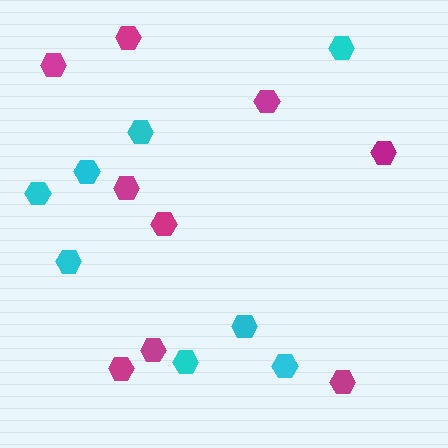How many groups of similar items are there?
There are 2 groups: one group of cyan hexagons (8) and one group of magenta hexagons (9).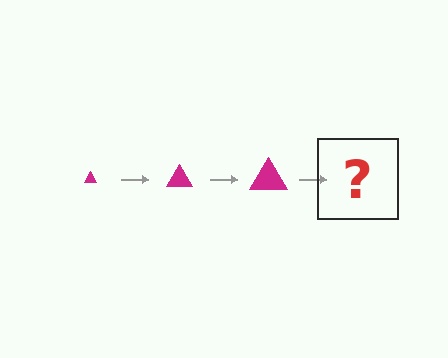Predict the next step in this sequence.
The next step is a magenta triangle, larger than the previous one.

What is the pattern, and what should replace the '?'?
The pattern is that the triangle gets progressively larger each step. The '?' should be a magenta triangle, larger than the previous one.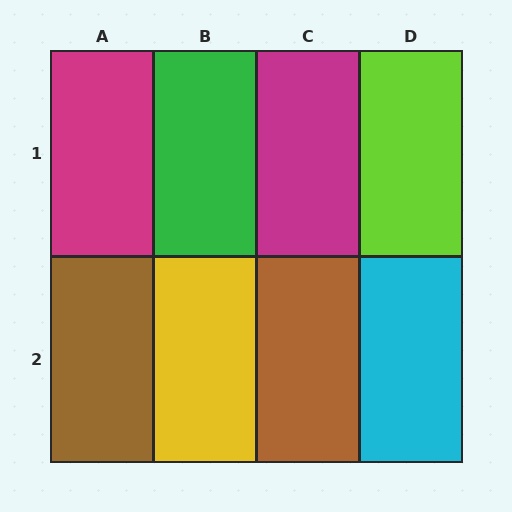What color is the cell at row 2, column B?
Yellow.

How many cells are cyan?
1 cell is cyan.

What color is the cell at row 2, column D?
Cyan.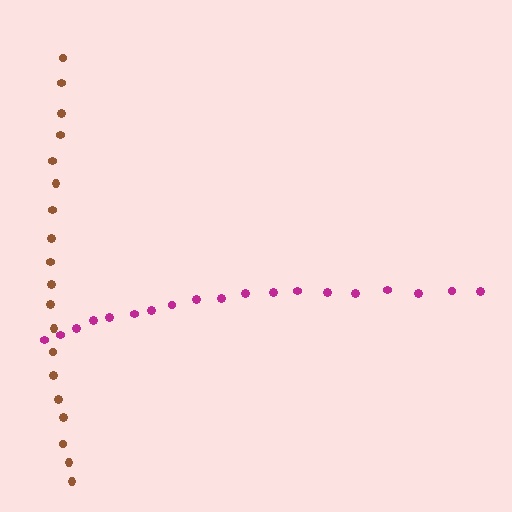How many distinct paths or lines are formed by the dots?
There are 2 distinct paths.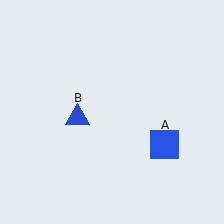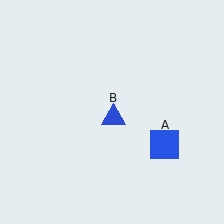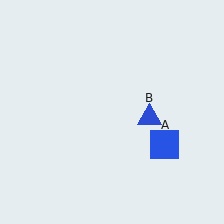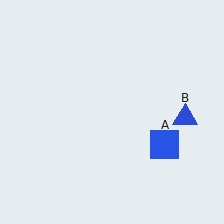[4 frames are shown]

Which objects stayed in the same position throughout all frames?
Blue square (object A) remained stationary.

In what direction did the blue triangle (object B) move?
The blue triangle (object B) moved right.